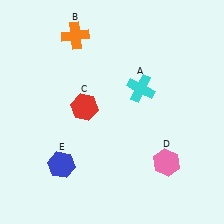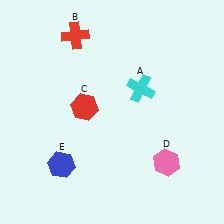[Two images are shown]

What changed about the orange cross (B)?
In Image 1, B is orange. In Image 2, it changed to red.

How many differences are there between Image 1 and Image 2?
There is 1 difference between the two images.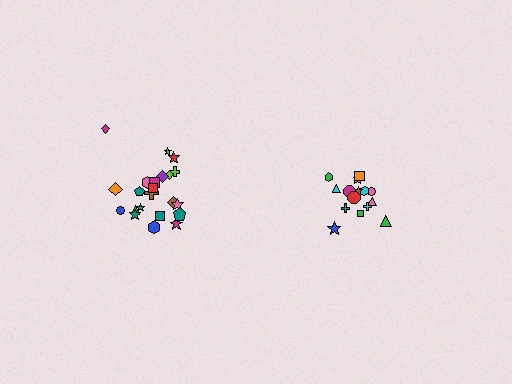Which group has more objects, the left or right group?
The left group.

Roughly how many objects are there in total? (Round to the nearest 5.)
Roughly 35 objects in total.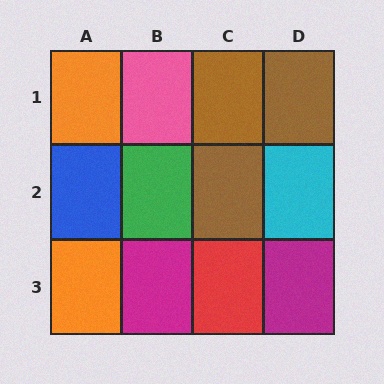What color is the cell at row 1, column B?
Pink.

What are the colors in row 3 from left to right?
Orange, magenta, red, magenta.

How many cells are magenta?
2 cells are magenta.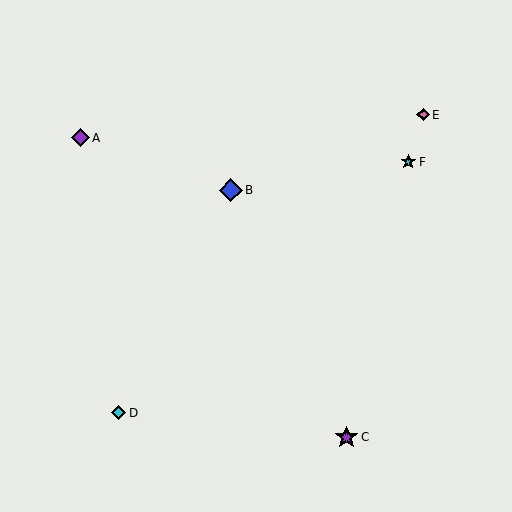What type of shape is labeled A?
Shape A is a purple diamond.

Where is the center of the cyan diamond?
The center of the cyan diamond is at (119, 413).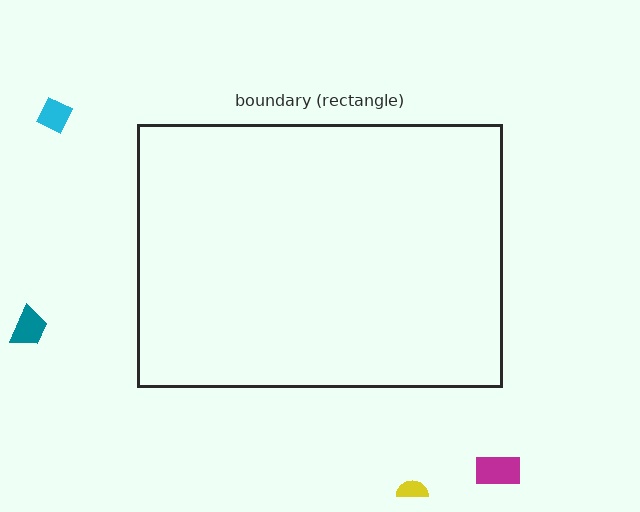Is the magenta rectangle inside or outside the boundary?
Outside.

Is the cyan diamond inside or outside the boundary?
Outside.